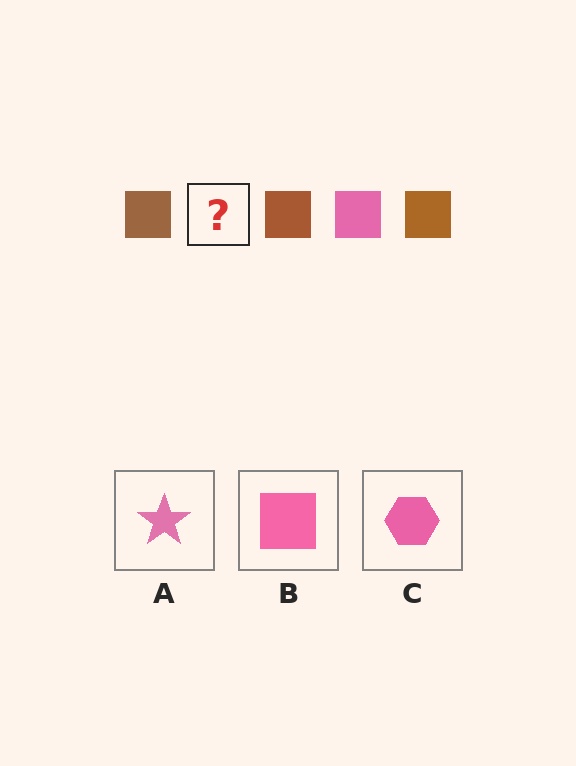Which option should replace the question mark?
Option B.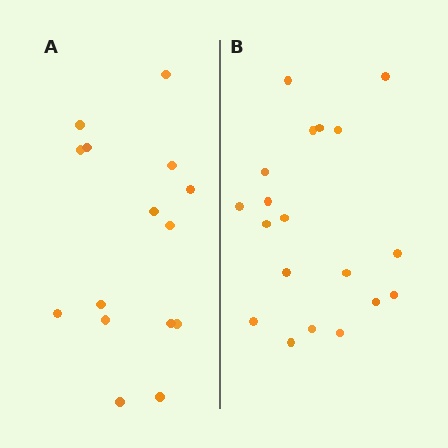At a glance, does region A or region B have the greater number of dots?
Region B (the right region) has more dots.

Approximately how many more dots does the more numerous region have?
Region B has about 4 more dots than region A.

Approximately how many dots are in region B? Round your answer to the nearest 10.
About 20 dots. (The exact count is 19, which rounds to 20.)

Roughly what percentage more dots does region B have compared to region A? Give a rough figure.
About 25% more.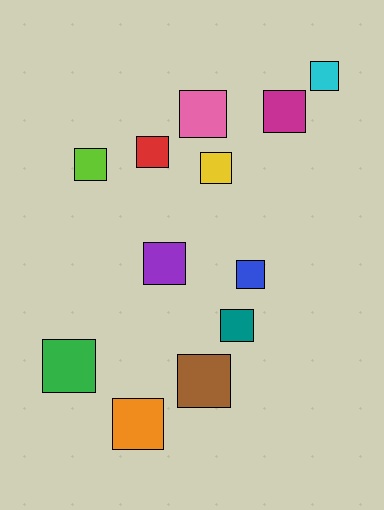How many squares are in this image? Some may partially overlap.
There are 12 squares.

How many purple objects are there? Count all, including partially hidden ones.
There is 1 purple object.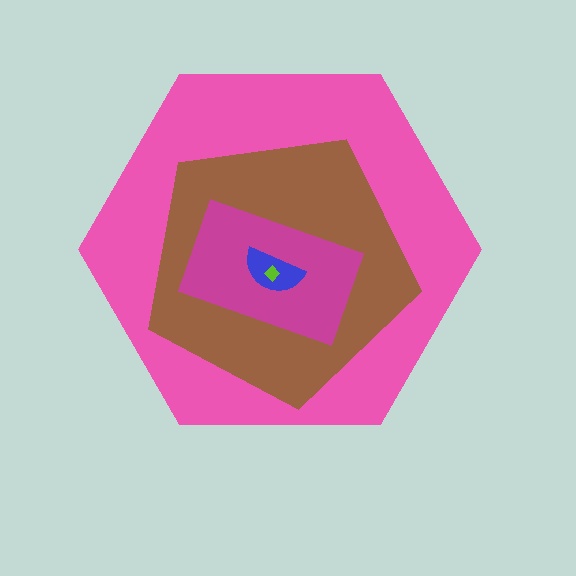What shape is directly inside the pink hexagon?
The brown pentagon.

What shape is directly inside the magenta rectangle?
The blue semicircle.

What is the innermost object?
The lime diamond.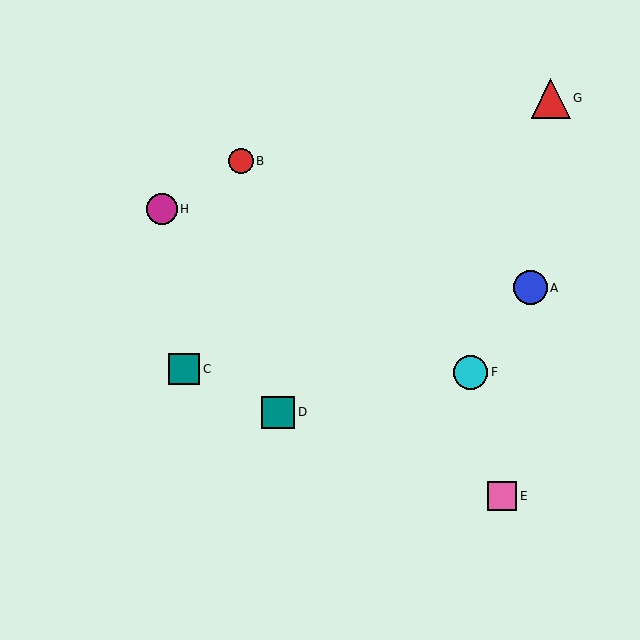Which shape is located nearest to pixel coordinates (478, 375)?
The cyan circle (labeled F) at (471, 372) is nearest to that location.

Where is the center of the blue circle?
The center of the blue circle is at (531, 288).